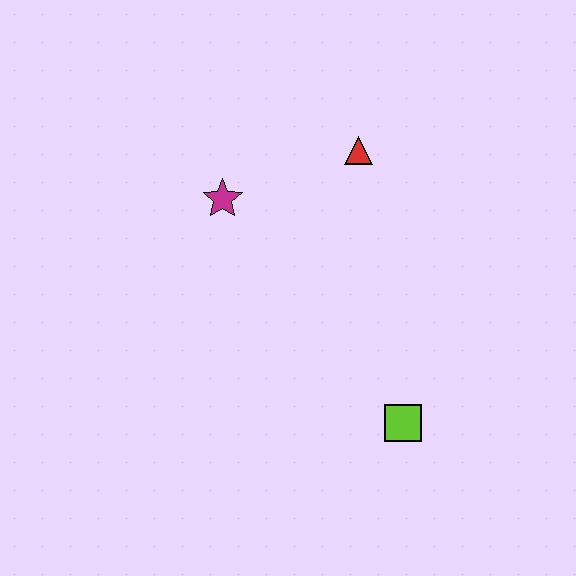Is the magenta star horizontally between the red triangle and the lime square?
No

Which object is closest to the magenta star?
The red triangle is closest to the magenta star.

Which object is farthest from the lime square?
The magenta star is farthest from the lime square.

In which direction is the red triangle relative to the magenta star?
The red triangle is to the right of the magenta star.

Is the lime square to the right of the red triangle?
Yes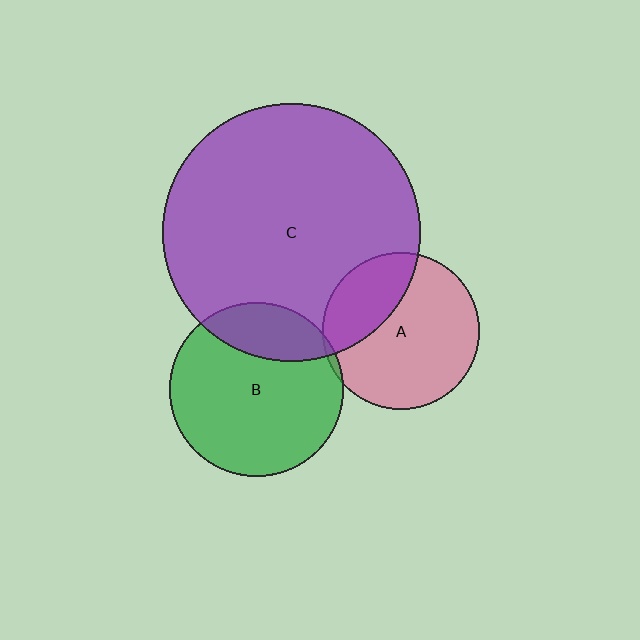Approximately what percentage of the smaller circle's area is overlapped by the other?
Approximately 30%.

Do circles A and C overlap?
Yes.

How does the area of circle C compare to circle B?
Approximately 2.2 times.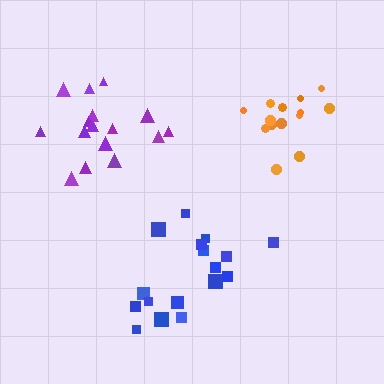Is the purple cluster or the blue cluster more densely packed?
Blue.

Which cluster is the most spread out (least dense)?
Purple.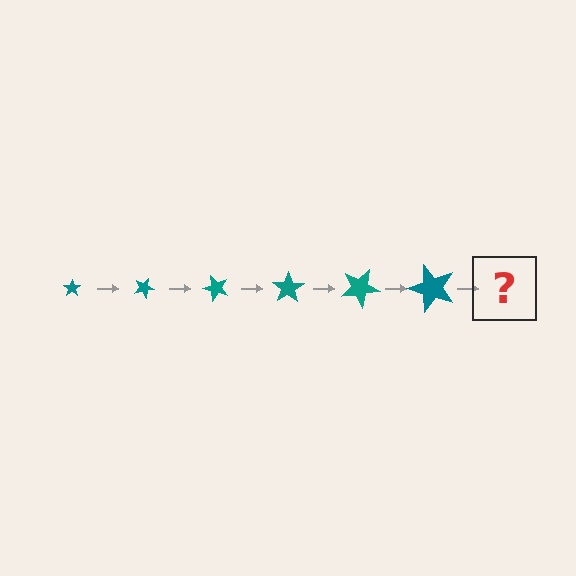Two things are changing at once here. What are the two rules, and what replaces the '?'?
The two rules are that the star grows larger each step and it rotates 25 degrees each step. The '?' should be a star, larger than the previous one and rotated 150 degrees from the start.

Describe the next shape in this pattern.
It should be a star, larger than the previous one and rotated 150 degrees from the start.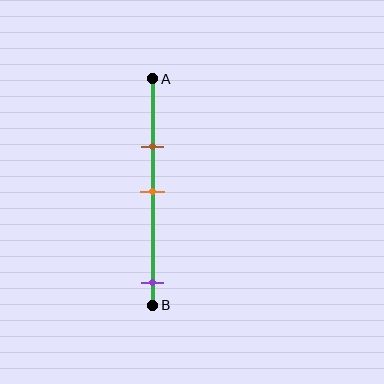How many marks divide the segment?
There are 3 marks dividing the segment.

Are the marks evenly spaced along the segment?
No, the marks are not evenly spaced.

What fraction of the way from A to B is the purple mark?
The purple mark is approximately 90% (0.9) of the way from A to B.